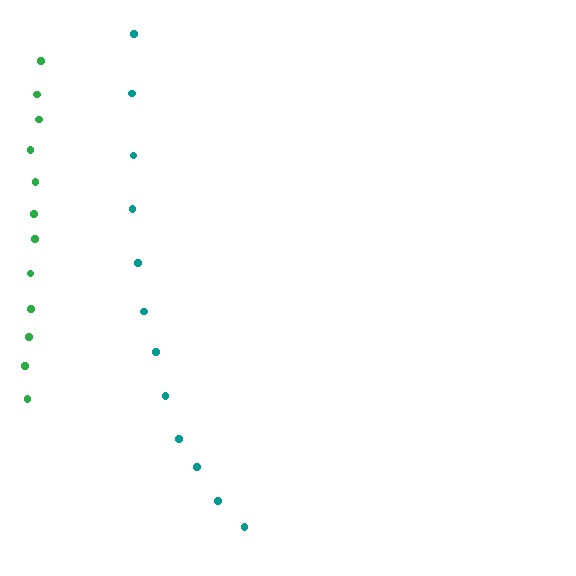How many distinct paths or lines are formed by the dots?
There are 2 distinct paths.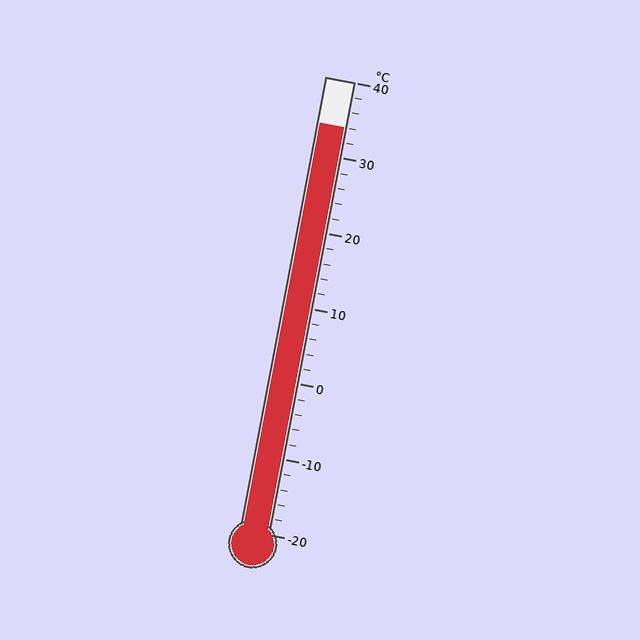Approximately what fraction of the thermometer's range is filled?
The thermometer is filled to approximately 90% of its range.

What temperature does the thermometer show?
The thermometer shows approximately 34°C.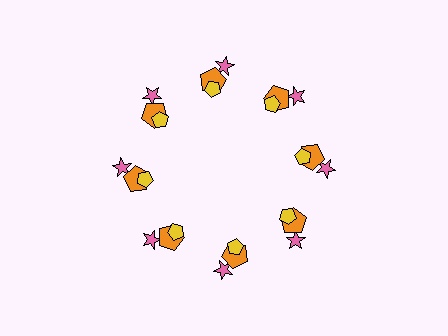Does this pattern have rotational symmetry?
Yes, this pattern has 8-fold rotational symmetry. It looks the same after rotating 45 degrees around the center.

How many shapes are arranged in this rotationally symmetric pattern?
There are 24 shapes, arranged in 8 groups of 3.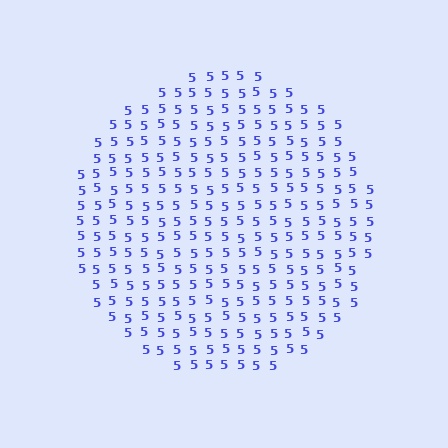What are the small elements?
The small elements are digit 5's.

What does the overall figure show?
The overall figure shows a circle.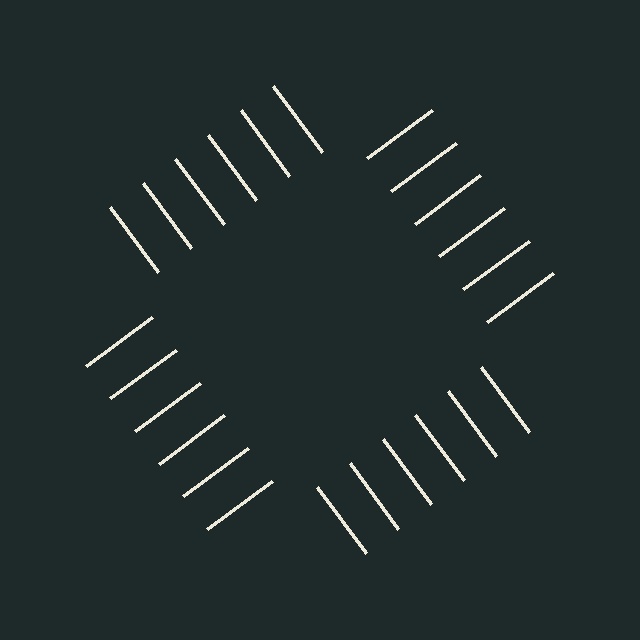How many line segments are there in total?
24 — 6 along each of the 4 edges.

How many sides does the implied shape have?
4 sides — the line-ends trace a square.